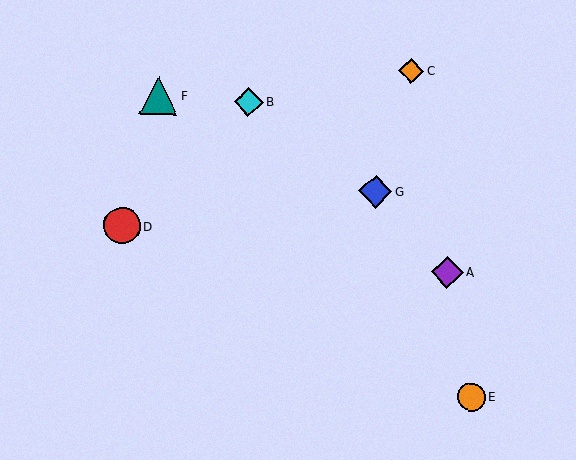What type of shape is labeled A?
Shape A is a purple diamond.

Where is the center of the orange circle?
The center of the orange circle is at (471, 397).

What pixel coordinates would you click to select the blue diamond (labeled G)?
Click at (375, 191) to select the blue diamond G.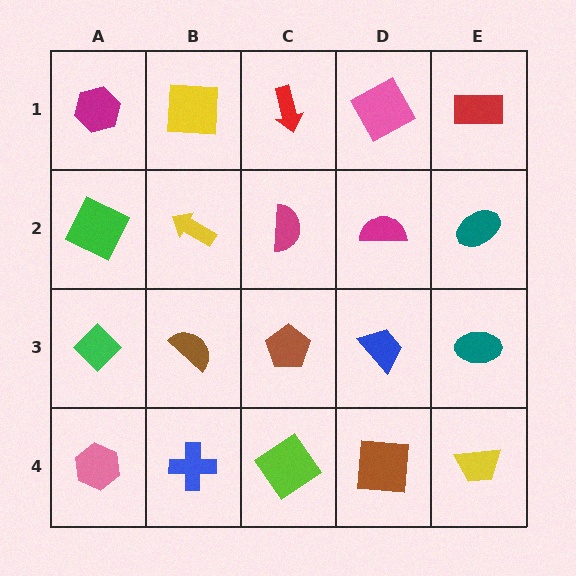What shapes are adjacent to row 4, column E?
A teal ellipse (row 3, column E), a brown square (row 4, column D).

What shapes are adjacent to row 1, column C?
A magenta semicircle (row 2, column C), a yellow square (row 1, column B), a pink square (row 1, column D).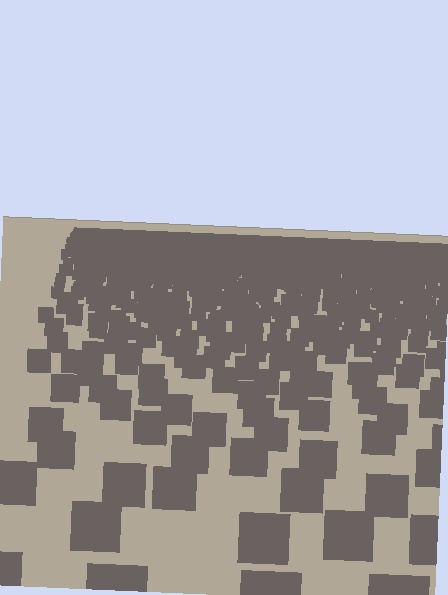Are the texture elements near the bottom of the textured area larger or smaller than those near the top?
Larger. Near the bottom, elements are closer to the viewer and appear at a bigger on-screen size.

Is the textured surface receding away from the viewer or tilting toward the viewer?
The surface is receding away from the viewer. Texture elements get smaller and denser toward the top.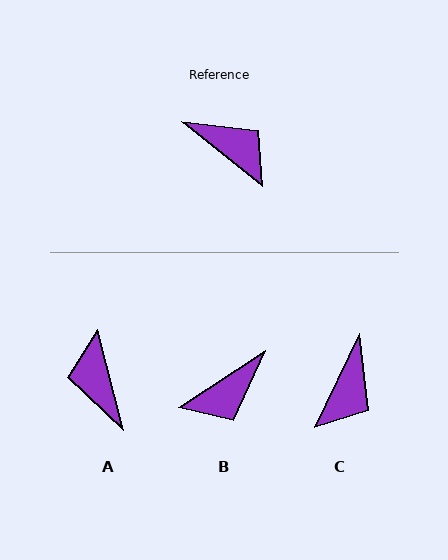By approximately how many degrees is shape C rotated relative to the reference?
Approximately 77 degrees clockwise.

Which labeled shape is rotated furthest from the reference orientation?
A, about 143 degrees away.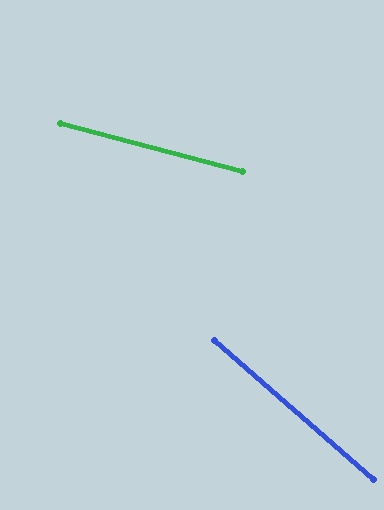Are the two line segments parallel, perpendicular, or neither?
Neither parallel nor perpendicular — they differ by about 26°.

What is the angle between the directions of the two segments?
Approximately 26 degrees.